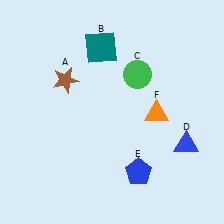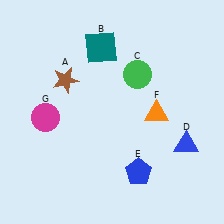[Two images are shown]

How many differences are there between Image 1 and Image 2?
There is 1 difference between the two images.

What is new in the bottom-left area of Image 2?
A magenta circle (G) was added in the bottom-left area of Image 2.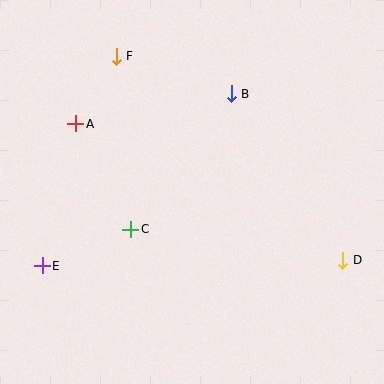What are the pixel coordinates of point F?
Point F is at (116, 56).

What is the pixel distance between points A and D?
The distance between A and D is 300 pixels.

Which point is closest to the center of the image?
Point C at (130, 229) is closest to the center.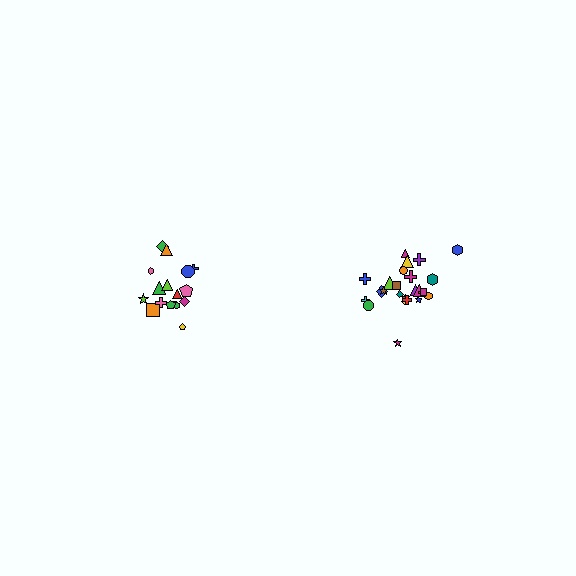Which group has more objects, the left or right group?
The right group.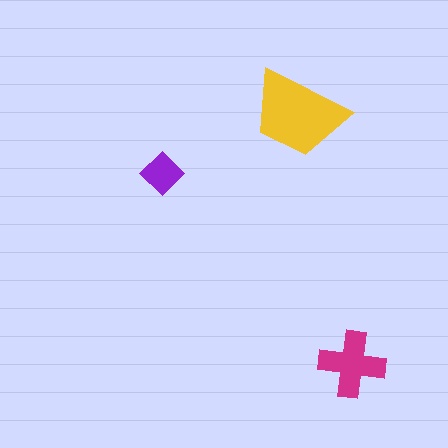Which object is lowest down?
The magenta cross is bottommost.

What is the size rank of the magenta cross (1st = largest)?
2nd.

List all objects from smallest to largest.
The purple diamond, the magenta cross, the yellow trapezoid.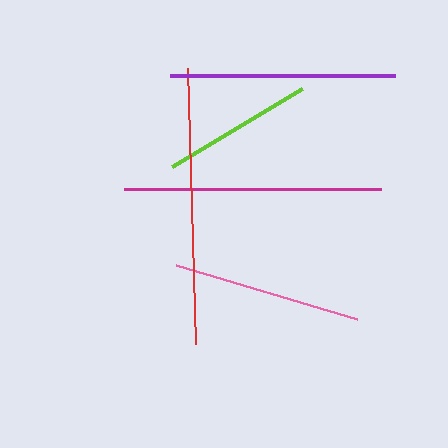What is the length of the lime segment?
The lime segment is approximately 152 pixels long.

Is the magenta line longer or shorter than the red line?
The red line is longer than the magenta line.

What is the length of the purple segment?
The purple segment is approximately 225 pixels long.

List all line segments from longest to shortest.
From longest to shortest: red, magenta, purple, pink, lime.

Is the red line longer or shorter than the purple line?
The red line is longer than the purple line.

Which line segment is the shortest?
The lime line is the shortest at approximately 152 pixels.